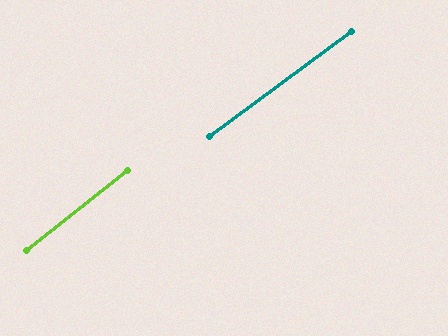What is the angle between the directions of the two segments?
Approximately 2 degrees.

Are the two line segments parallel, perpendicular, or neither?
Parallel — their directions differ by only 1.8°.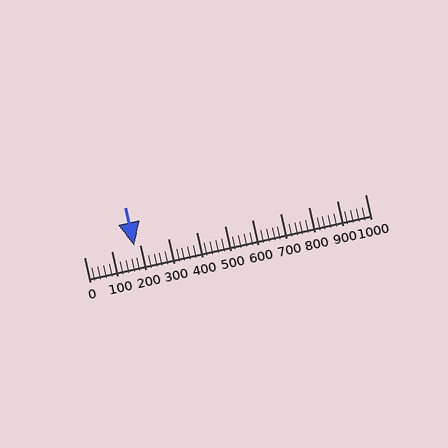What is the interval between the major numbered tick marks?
The major tick marks are spaced 100 units apart.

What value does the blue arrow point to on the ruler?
The blue arrow points to approximately 180.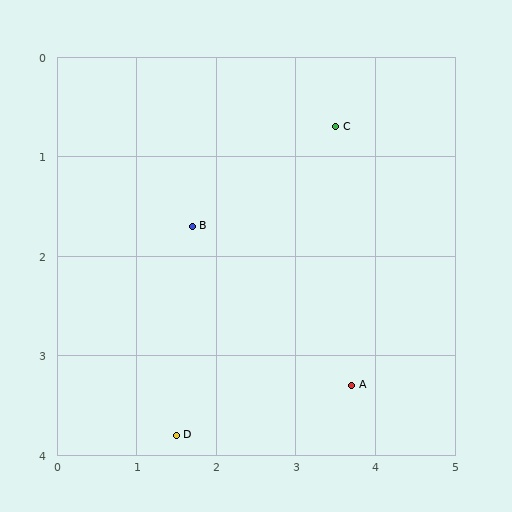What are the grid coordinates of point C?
Point C is at approximately (3.5, 0.7).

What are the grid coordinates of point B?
Point B is at approximately (1.7, 1.7).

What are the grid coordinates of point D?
Point D is at approximately (1.5, 3.8).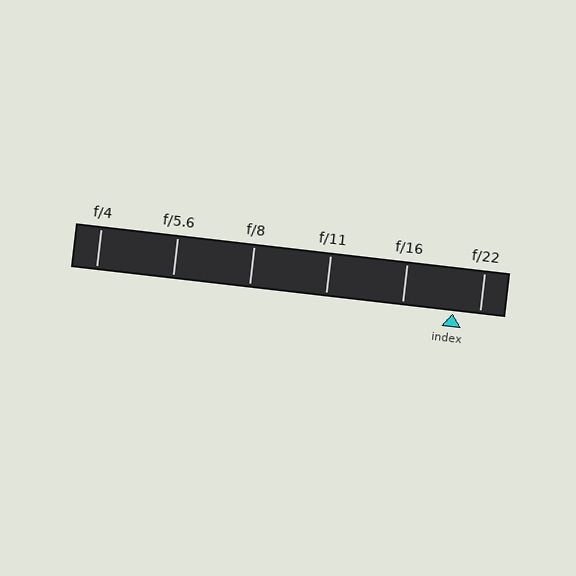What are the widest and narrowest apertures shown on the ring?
The widest aperture shown is f/4 and the narrowest is f/22.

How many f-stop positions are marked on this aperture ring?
There are 6 f-stop positions marked.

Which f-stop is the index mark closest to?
The index mark is closest to f/22.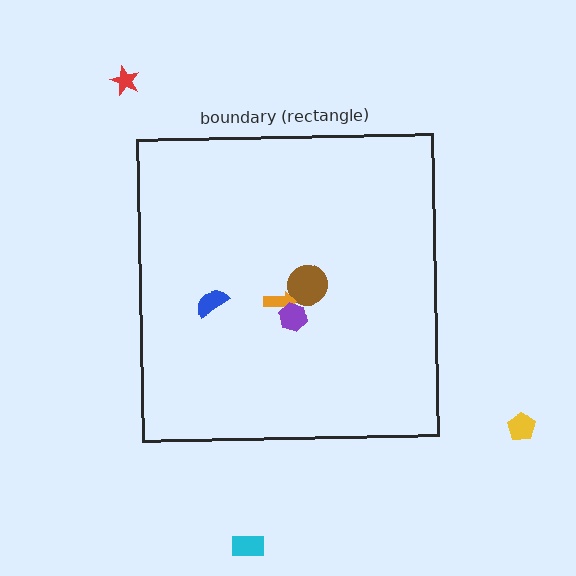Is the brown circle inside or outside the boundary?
Inside.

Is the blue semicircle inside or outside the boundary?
Inside.